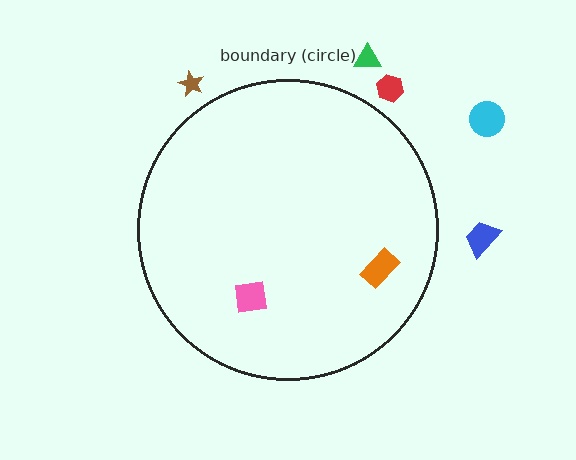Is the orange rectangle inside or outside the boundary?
Inside.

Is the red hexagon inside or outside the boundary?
Outside.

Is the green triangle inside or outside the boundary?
Outside.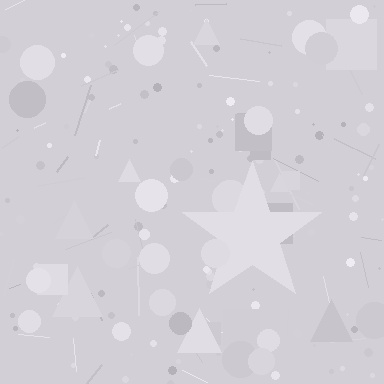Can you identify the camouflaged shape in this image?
The camouflaged shape is a star.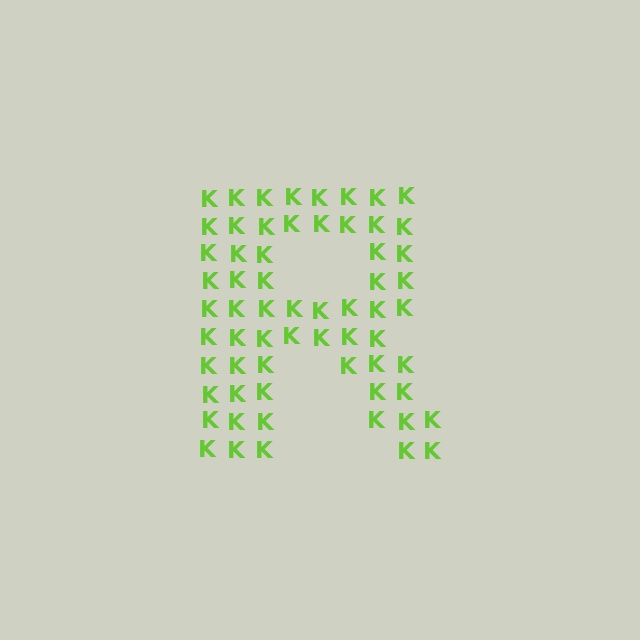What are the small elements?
The small elements are letter K's.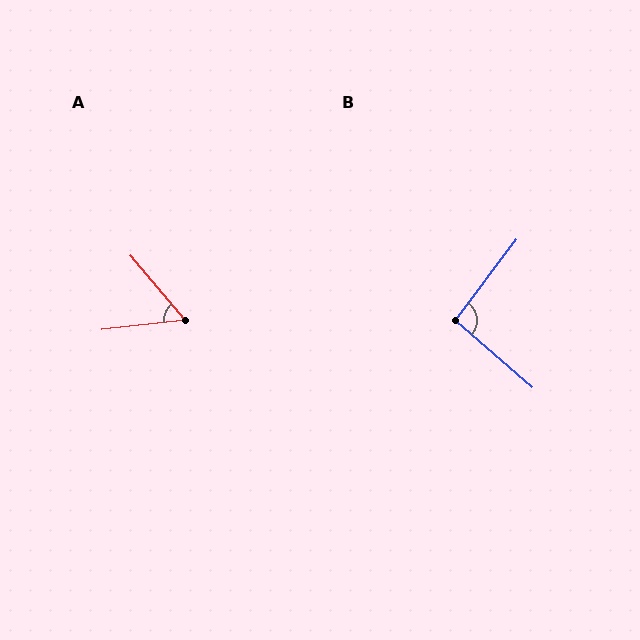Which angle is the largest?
B, at approximately 94 degrees.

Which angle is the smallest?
A, at approximately 57 degrees.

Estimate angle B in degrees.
Approximately 94 degrees.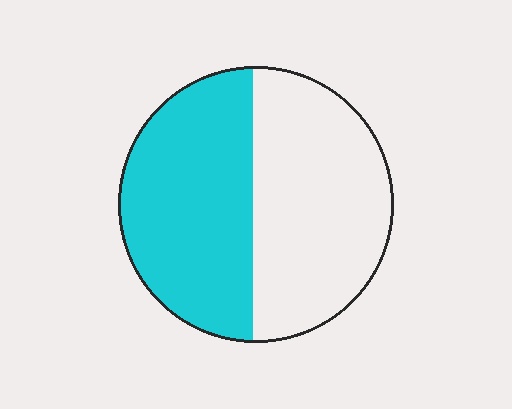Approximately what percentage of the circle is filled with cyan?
Approximately 50%.